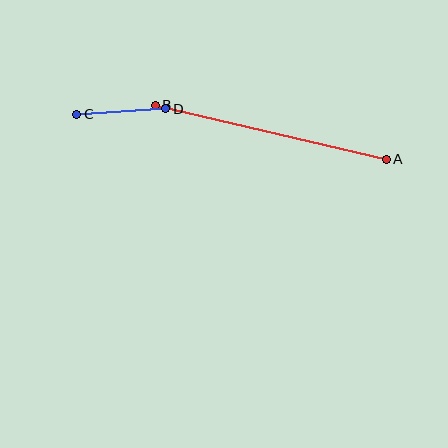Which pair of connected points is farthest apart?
Points A and B are farthest apart.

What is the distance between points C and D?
The distance is approximately 89 pixels.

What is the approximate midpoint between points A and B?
The midpoint is at approximately (271, 132) pixels.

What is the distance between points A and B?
The distance is approximately 237 pixels.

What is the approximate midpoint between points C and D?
The midpoint is at approximately (121, 111) pixels.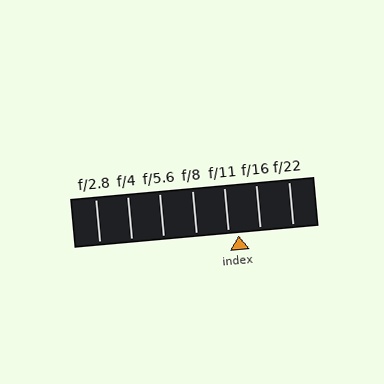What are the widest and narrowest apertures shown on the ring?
The widest aperture shown is f/2.8 and the narrowest is f/22.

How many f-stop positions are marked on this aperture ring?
There are 7 f-stop positions marked.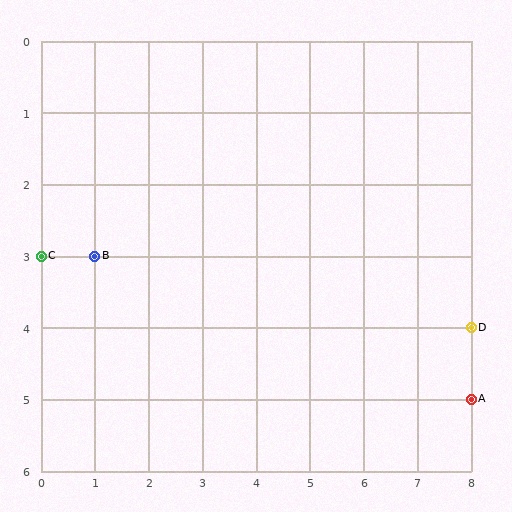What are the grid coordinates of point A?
Point A is at grid coordinates (8, 5).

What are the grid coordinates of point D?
Point D is at grid coordinates (8, 4).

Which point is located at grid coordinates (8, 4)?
Point D is at (8, 4).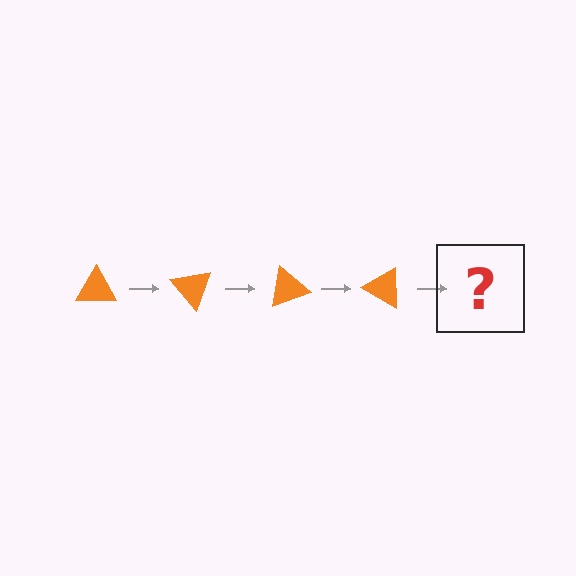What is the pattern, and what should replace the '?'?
The pattern is that the triangle rotates 50 degrees each step. The '?' should be an orange triangle rotated 200 degrees.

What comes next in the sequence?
The next element should be an orange triangle rotated 200 degrees.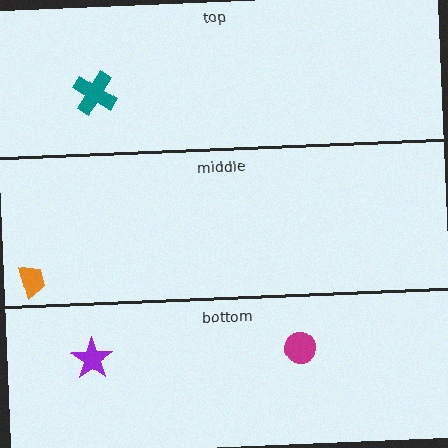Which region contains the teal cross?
The top region.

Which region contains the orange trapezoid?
The middle region.